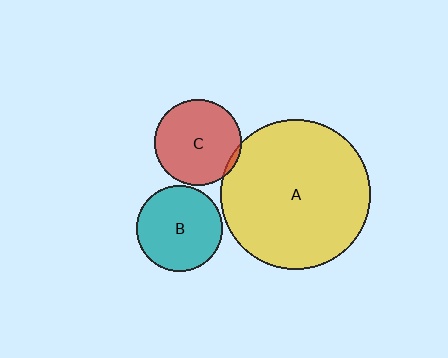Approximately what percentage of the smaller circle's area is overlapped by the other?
Approximately 5%.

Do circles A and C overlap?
Yes.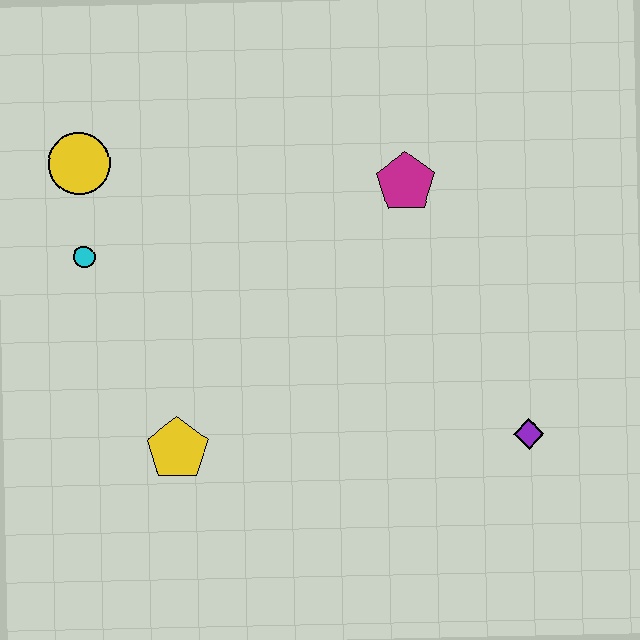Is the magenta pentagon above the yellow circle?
No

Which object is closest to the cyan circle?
The yellow circle is closest to the cyan circle.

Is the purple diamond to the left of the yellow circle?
No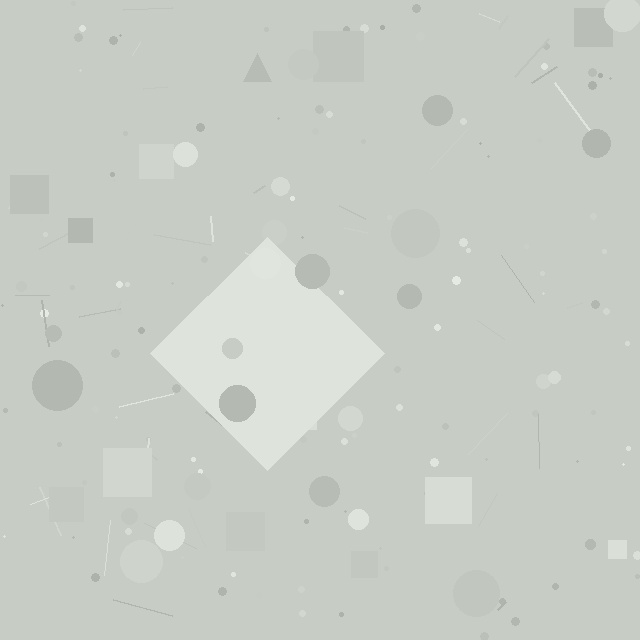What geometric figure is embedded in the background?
A diamond is embedded in the background.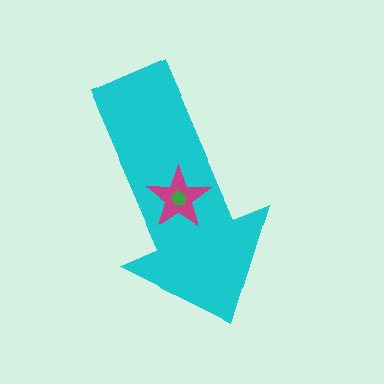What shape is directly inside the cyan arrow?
The magenta star.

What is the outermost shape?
The cyan arrow.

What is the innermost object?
The green pentagon.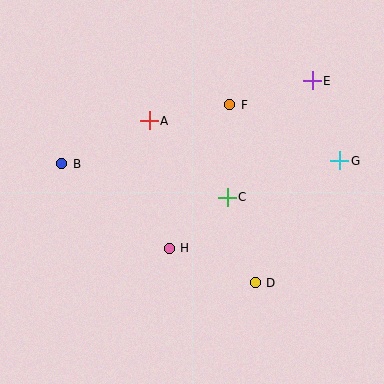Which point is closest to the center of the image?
Point C at (227, 197) is closest to the center.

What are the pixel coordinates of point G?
Point G is at (340, 161).